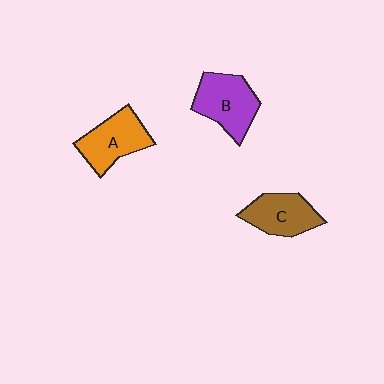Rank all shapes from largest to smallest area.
From largest to smallest: B (purple), A (orange), C (brown).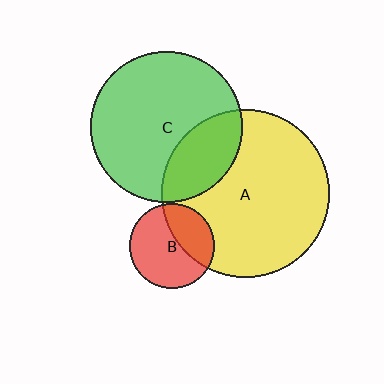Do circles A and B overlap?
Yes.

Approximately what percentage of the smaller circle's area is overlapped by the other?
Approximately 35%.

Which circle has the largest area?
Circle A (yellow).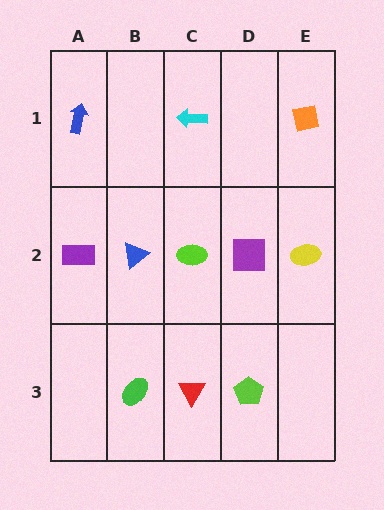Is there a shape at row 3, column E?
No, that cell is empty.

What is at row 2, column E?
A yellow ellipse.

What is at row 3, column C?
A red triangle.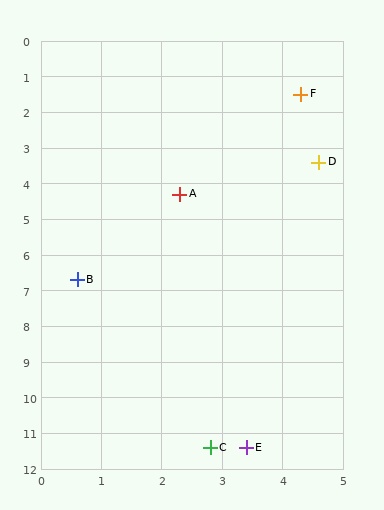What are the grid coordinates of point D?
Point D is at approximately (4.6, 3.4).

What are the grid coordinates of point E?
Point E is at approximately (3.4, 11.4).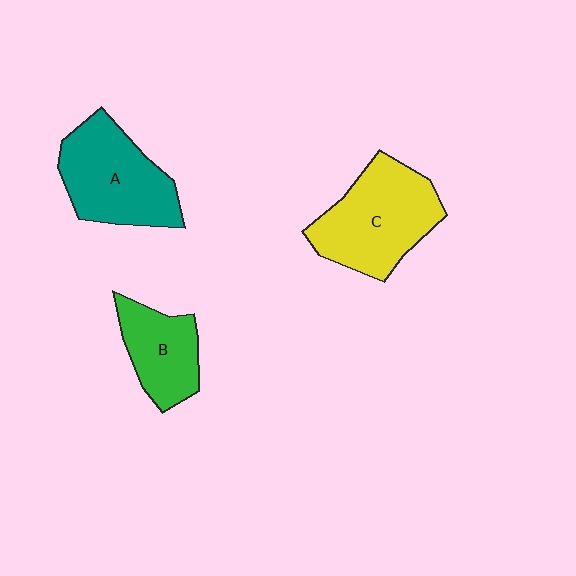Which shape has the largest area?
Shape C (yellow).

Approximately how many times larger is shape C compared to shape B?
Approximately 1.6 times.